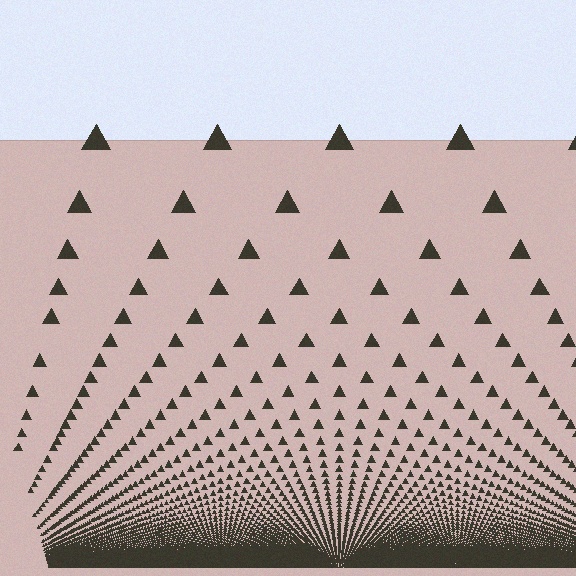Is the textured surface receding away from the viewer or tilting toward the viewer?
The surface appears to tilt toward the viewer. Texture elements get larger and sparser toward the top.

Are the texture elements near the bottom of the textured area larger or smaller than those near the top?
Smaller. The gradient is inverted — elements near the bottom are smaller and denser.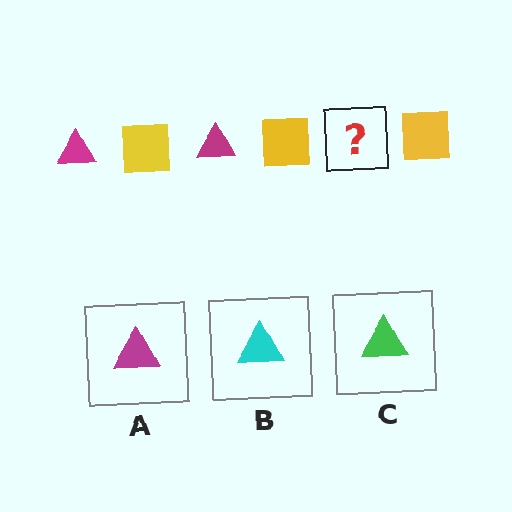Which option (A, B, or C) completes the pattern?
A.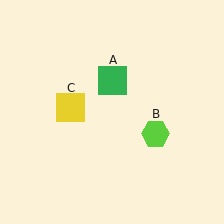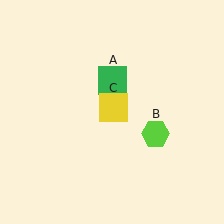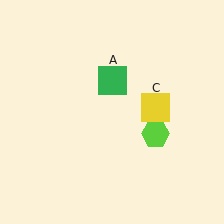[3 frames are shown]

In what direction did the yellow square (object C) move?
The yellow square (object C) moved right.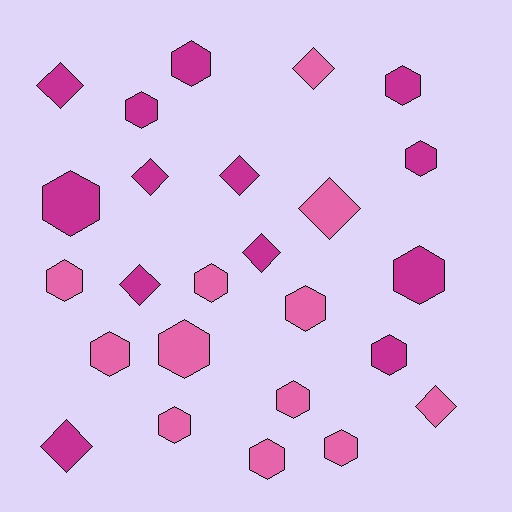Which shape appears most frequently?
Hexagon, with 16 objects.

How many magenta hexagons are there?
There are 7 magenta hexagons.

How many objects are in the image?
There are 25 objects.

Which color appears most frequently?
Magenta, with 13 objects.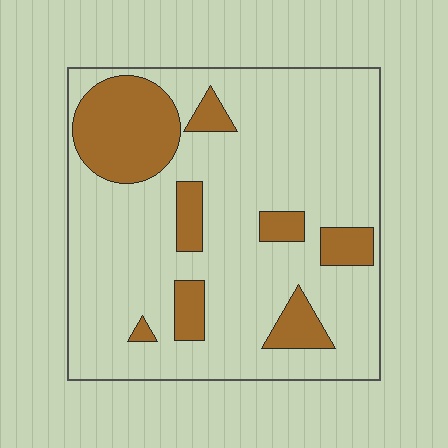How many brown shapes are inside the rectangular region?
8.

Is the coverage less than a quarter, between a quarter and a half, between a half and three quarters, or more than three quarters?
Less than a quarter.